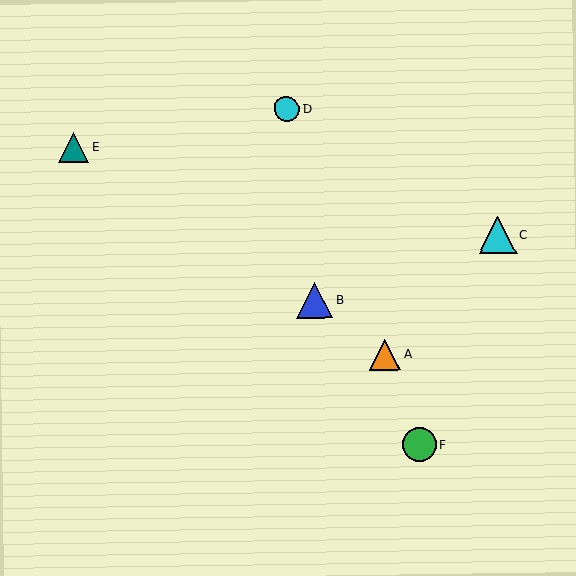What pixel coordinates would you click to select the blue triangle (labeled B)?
Click at (315, 300) to select the blue triangle B.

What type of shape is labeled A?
Shape A is an orange triangle.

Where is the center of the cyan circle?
The center of the cyan circle is at (287, 109).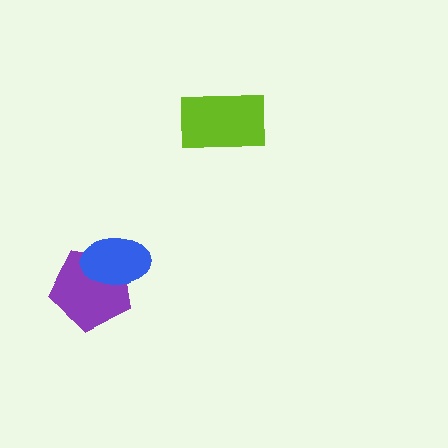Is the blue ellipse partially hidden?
No, no other shape covers it.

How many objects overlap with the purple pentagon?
1 object overlaps with the purple pentagon.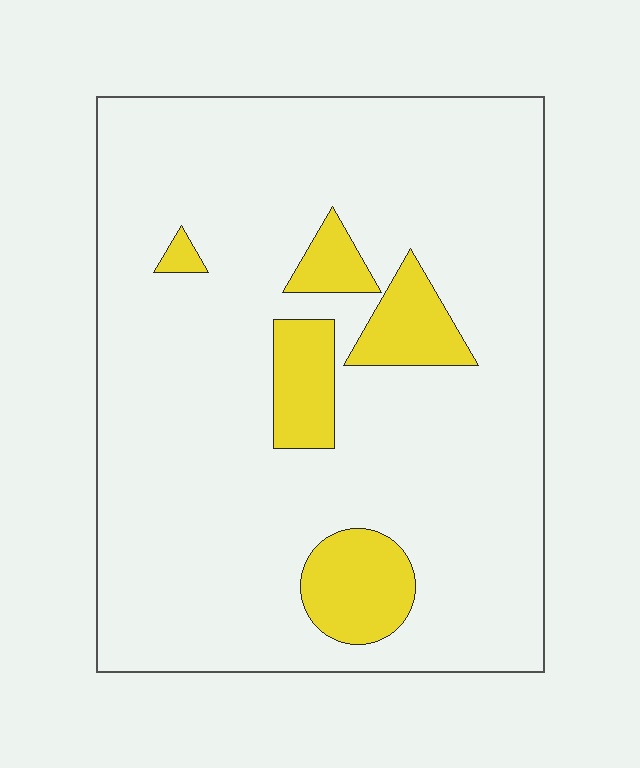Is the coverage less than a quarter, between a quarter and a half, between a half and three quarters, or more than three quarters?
Less than a quarter.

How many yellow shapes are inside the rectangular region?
5.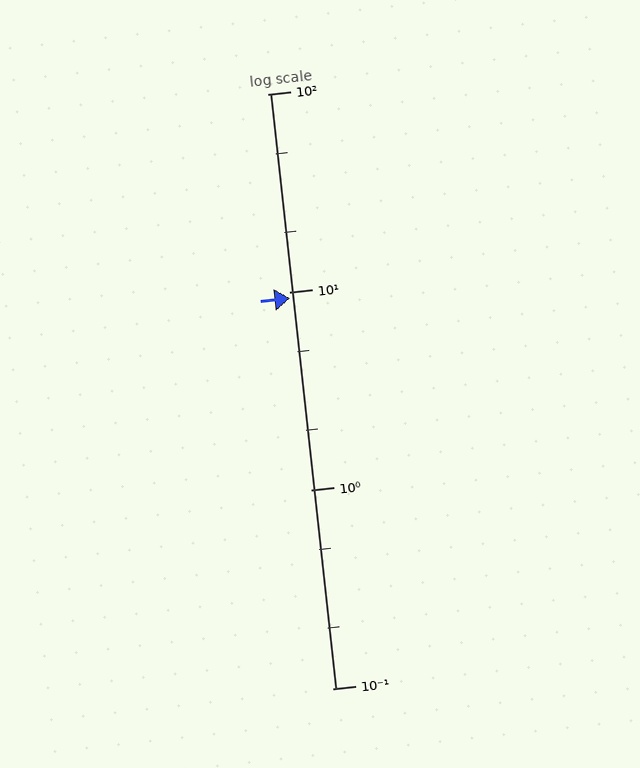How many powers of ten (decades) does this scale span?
The scale spans 3 decades, from 0.1 to 100.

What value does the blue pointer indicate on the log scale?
The pointer indicates approximately 9.3.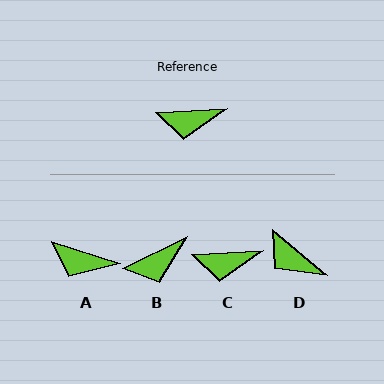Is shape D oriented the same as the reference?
No, it is off by about 43 degrees.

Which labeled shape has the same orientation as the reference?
C.